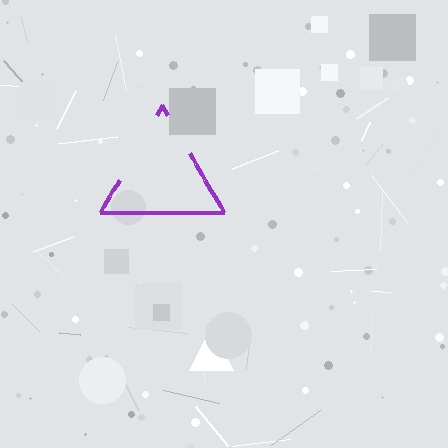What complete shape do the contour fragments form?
The contour fragments form a triangle.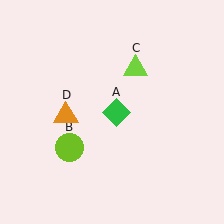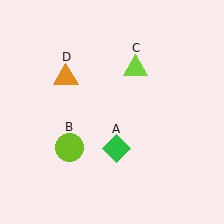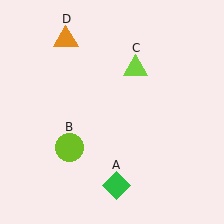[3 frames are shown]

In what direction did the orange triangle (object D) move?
The orange triangle (object D) moved up.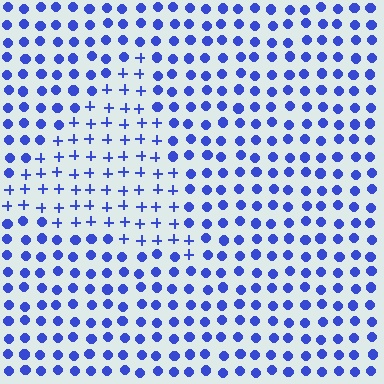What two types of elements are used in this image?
The image uses plus signs inside the triangle region and circles outside it.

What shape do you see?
I see a triangle.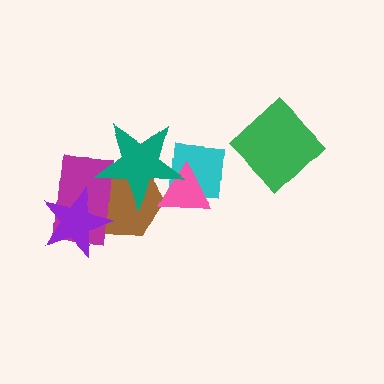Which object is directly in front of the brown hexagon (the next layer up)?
The magenta rectangle is directly in front of the brown hexagon.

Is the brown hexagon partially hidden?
Yes, it is partially covered by another shape.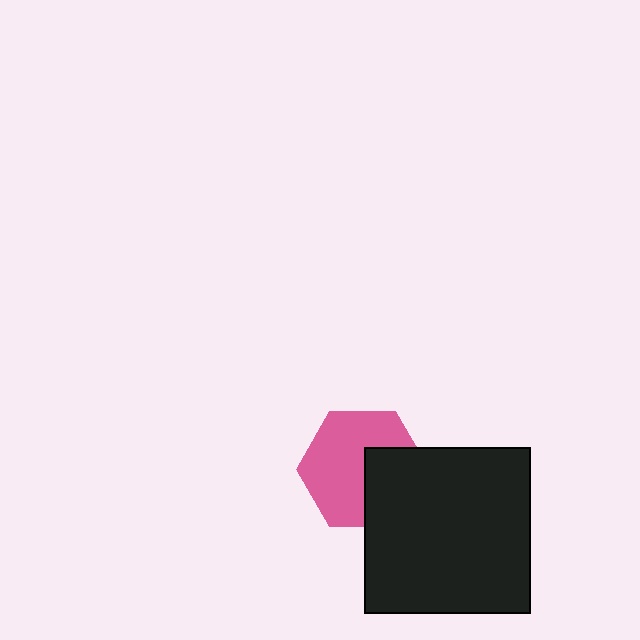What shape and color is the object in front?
The object in front is a black square.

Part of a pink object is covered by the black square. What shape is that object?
It is a hexagon.